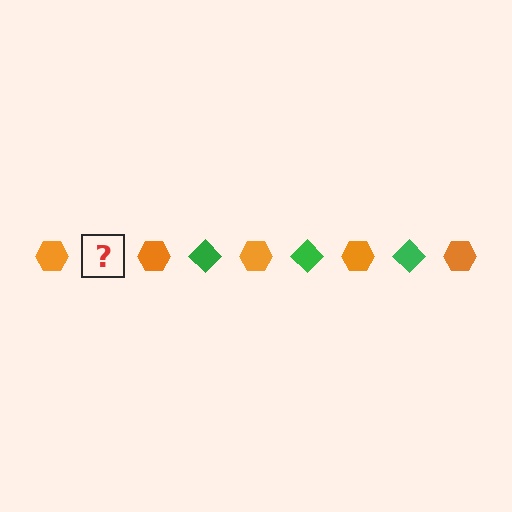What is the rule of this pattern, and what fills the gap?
The rule is that the pattern alternates between orange hexagon and green diamond. The gap should be filled with a green diamond.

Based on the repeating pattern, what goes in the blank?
The blank should be a green diamond.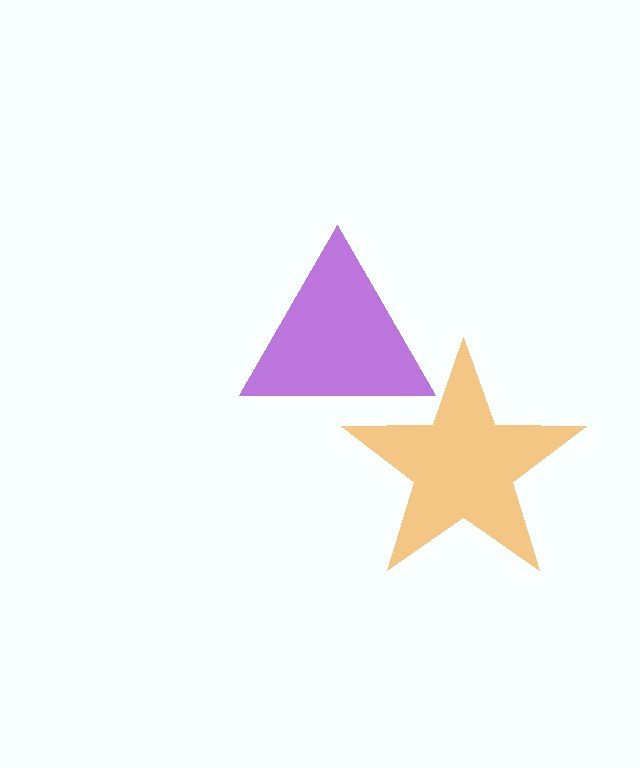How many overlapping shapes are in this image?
There are 2 overlapping shapes in the image.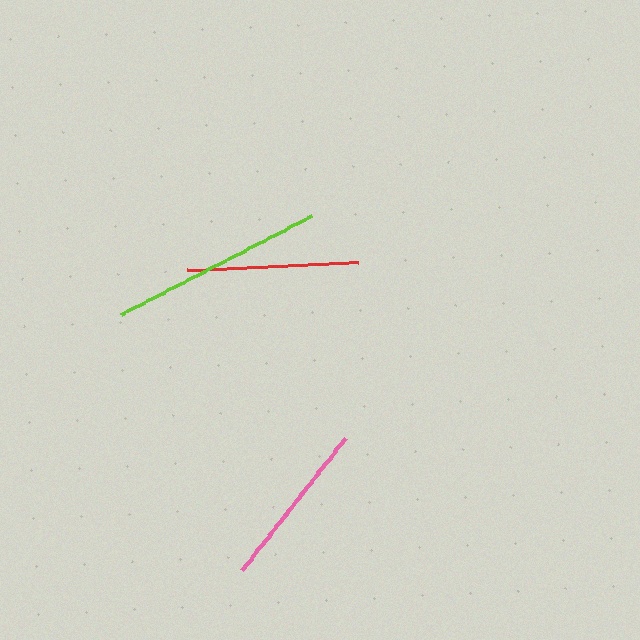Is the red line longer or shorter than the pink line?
The red line is longer than the pink line.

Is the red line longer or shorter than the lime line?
The lime line is longer than the red line.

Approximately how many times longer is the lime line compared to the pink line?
The lime line is approximately 1.3 times the length of the pink line.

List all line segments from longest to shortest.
From longest to shortest: lime, red, pink.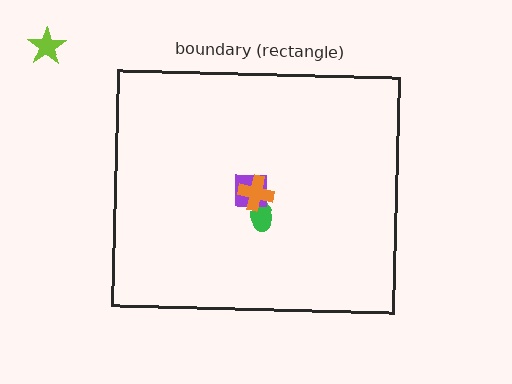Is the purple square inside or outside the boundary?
Inside.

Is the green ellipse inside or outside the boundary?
Inside.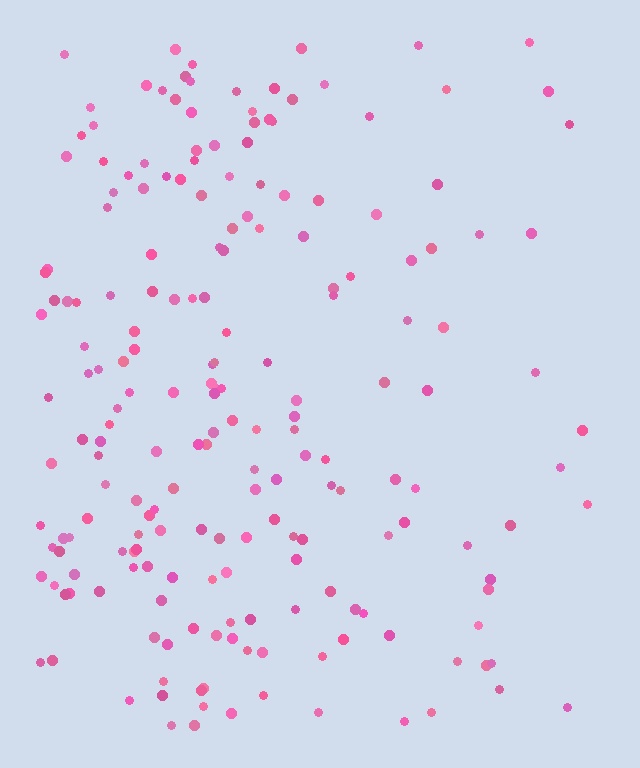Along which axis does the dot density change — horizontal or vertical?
Horizontal.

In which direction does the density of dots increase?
From right to left, with the left side densest.